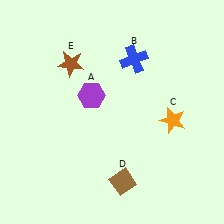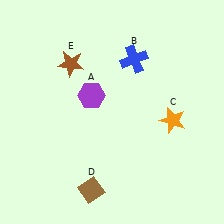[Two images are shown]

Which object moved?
The brown diamond (D) moved left.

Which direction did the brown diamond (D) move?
The brown diamond (D) moved left.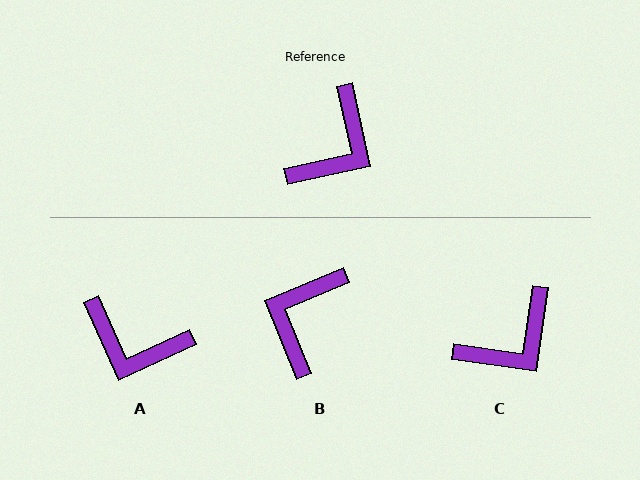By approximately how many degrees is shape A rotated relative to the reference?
Approximately 78 degrees clockwise.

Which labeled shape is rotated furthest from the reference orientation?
B, about 170 degrees away.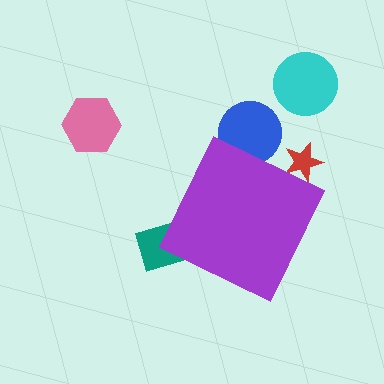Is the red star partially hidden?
Yes, the red star is partially hidden behind the purple diamond.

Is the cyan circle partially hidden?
No, the cyan circle is fully visible.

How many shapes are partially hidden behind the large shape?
3 shapes are partially hidden.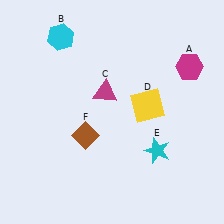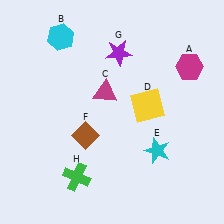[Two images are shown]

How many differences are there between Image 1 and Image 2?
There are 2 differences between the two images.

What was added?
A purple star (G), a green cross (H) were added in Image 2.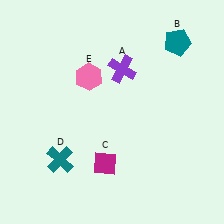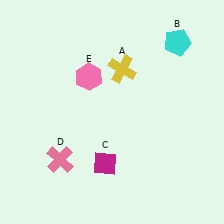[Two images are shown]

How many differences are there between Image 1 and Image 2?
There are 3 differences between the two images.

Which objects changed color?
A changed from purple to yellow. B changed from teal to cyan. D changed from teal to pink.